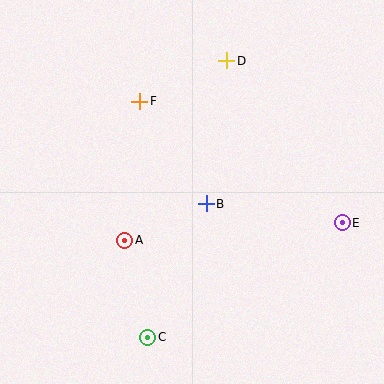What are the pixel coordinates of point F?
Point F is at (140, 101).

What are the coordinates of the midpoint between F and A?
The midpoint between F and A is at (132, 171).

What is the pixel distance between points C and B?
The distance between C and B is 146 pixels.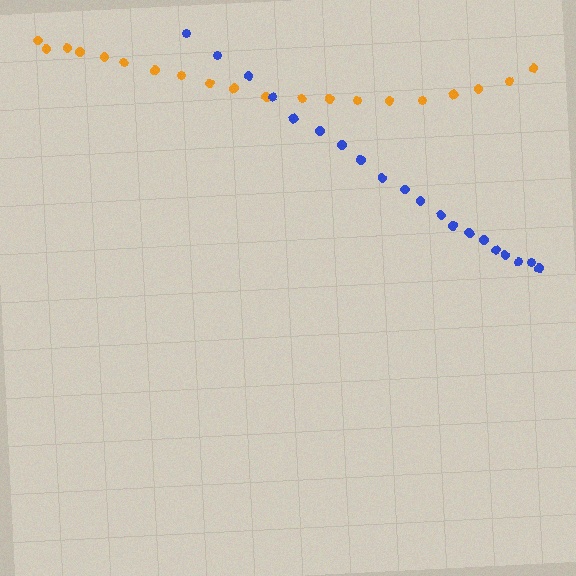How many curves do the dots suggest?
There are 2 distinct paths.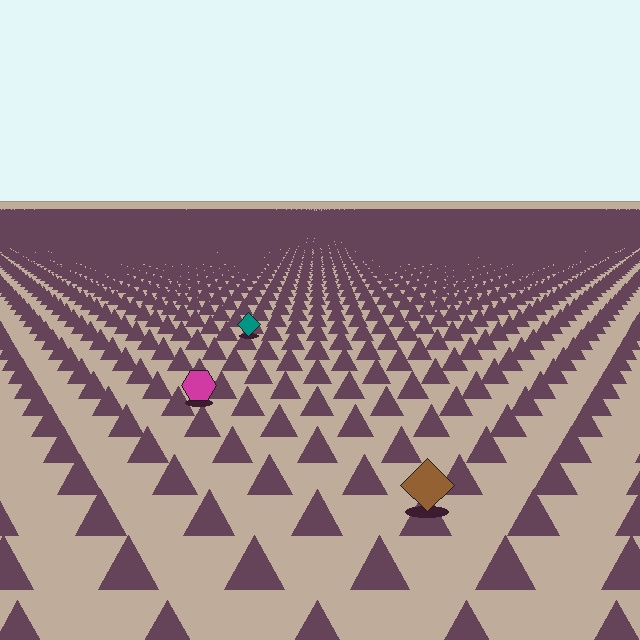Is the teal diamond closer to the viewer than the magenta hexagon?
No. The magenta hexagon is closer — you can tell from the texture gradient: the ground texture is coarser near it.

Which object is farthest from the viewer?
The teal diamond is farthest from the viewer. It appears smaller and the ground texture around it is denser.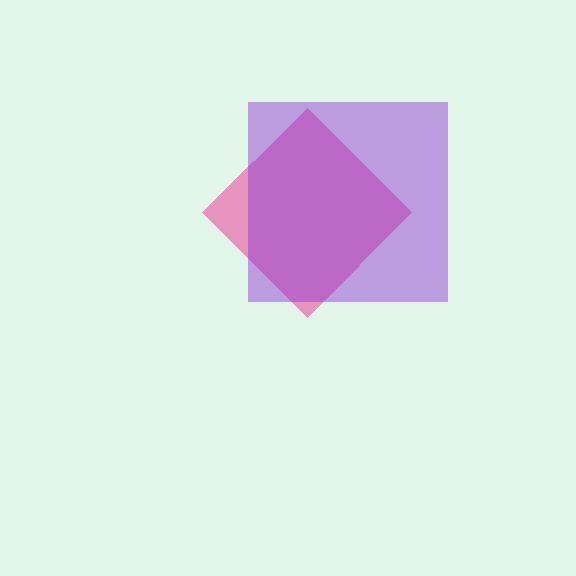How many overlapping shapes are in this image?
There are 2 overlapping shapes in the image.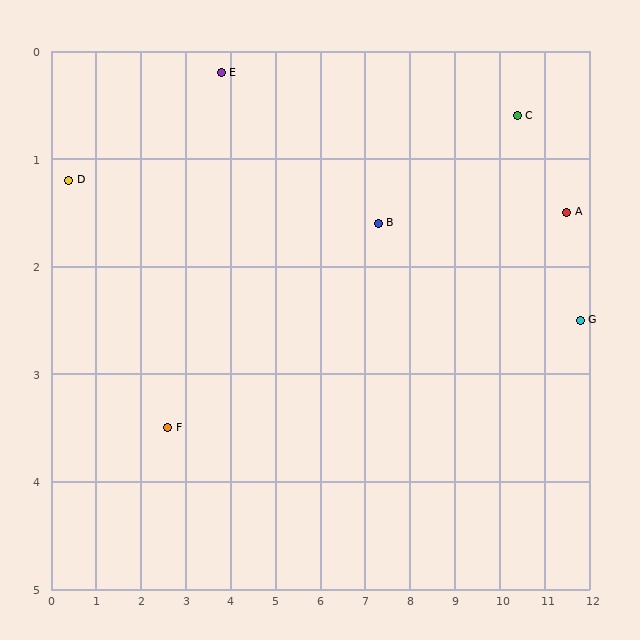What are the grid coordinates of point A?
Point A is at approximately (11.5, 1.5).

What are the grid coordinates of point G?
Point G is at approximately (11.8, 2.5).